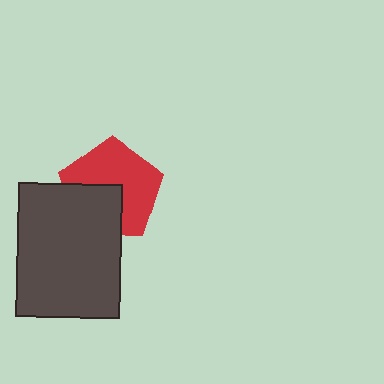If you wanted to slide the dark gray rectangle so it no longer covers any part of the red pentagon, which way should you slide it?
Slide it toward the lower-left — that is the most direct way to separate the two shapes.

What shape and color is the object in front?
The object in front is a dark gray rectangle.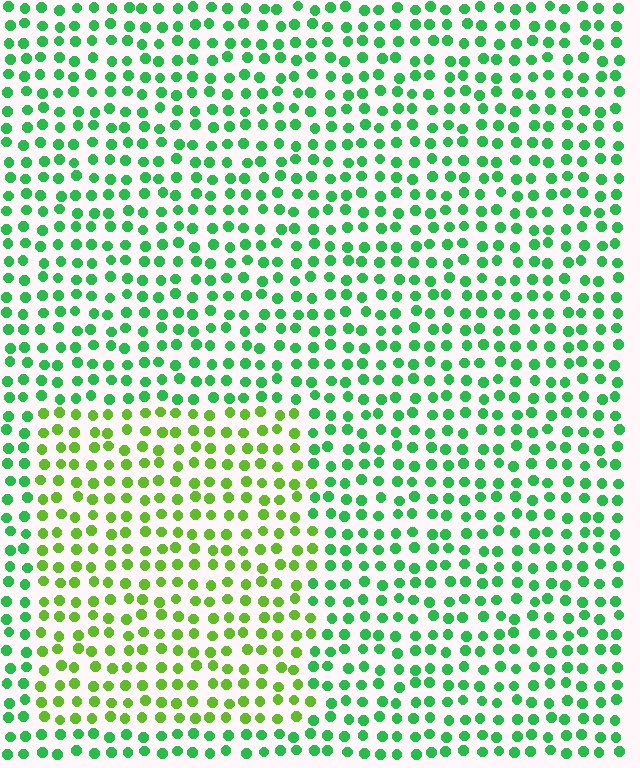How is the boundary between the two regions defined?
The boundary is defined purely by a slight shift in hue (about 37 degrees). Spacing, size, and orientation are identical on both sides.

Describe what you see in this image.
The image is filled with small green elements in a uniform arrangement. A rectangle-shaped region is visible where the elements are tinted to a slightly different hue, forming a subtle color boundary.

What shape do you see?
I see a rectangle.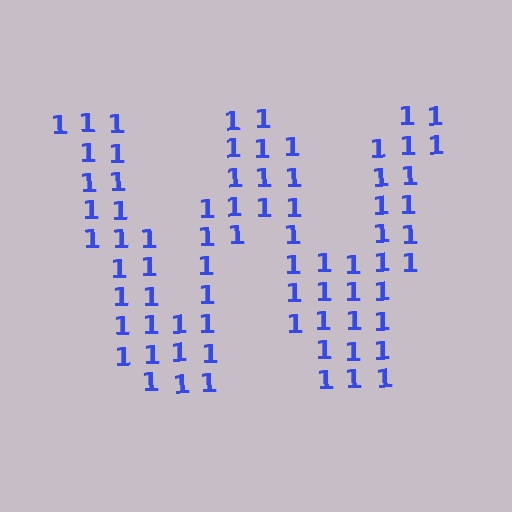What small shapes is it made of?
It is made of small digit 1's.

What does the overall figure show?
The overall figure shows the letter W.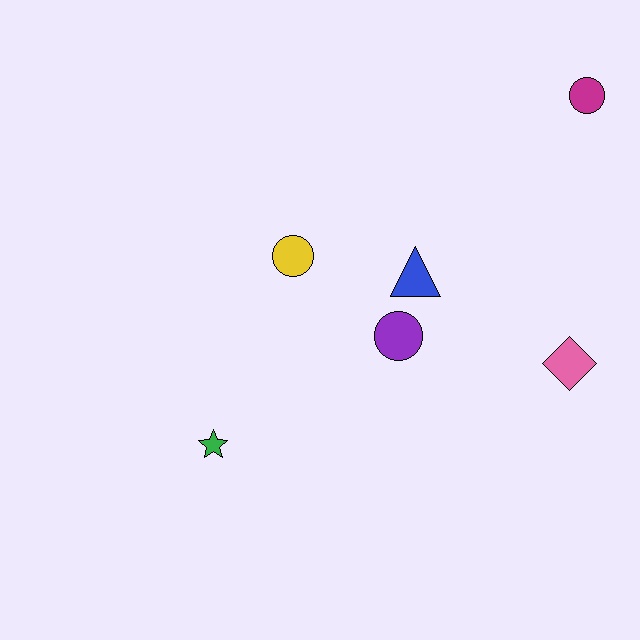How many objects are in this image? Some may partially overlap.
There are 6 objects.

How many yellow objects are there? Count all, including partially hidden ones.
There is 1 yellow object.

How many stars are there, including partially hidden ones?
There is 1 star.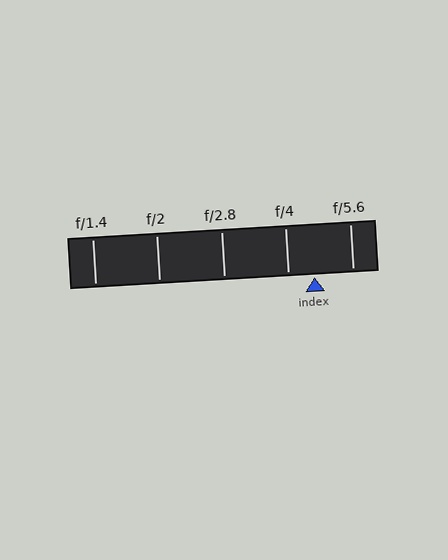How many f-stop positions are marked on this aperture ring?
There are 5 f-stop positions marked.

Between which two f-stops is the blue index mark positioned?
The index mark is between f/4 and f/5.6.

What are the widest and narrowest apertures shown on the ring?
The widest aperture shown is f/1.4 and the narrowest is f/5.6.